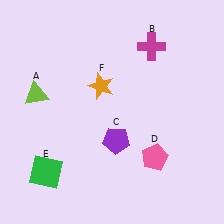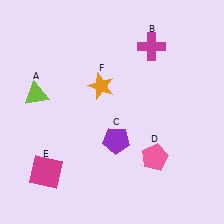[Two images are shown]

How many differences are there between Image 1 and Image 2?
There is 1 difference between the two images.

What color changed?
The square (E) changed from green in Image 1 to magenta in Image 2.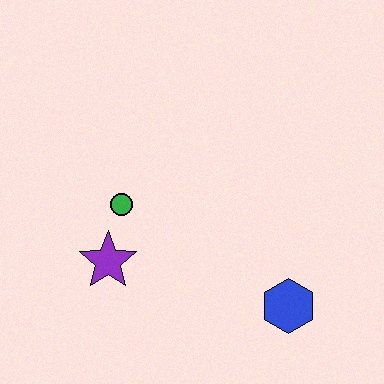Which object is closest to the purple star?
The green circle is closest to the purple star.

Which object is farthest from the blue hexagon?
The green circle is farthest from the blue hexagon.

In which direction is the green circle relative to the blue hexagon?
The green circle is to the left of the blue hexagon.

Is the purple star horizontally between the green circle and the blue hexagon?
No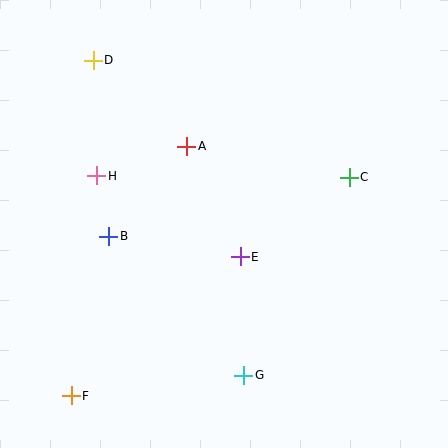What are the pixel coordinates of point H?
Point H is at (97, 176).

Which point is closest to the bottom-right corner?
Point G is closest to the bottom-right corner.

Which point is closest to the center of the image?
Point E at (240, 257) is closest to the center.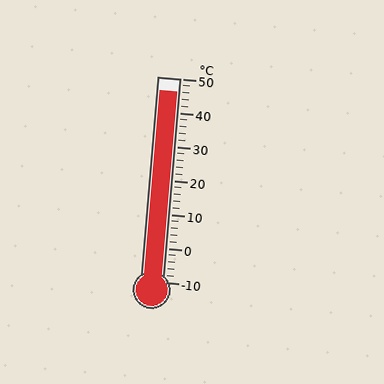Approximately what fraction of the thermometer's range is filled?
The thermometer is filled to approximately 95% of its range.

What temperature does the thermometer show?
The thermometer shows approximately 46°C.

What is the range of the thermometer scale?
The thermometer scale ranges from -10°C to 50°C.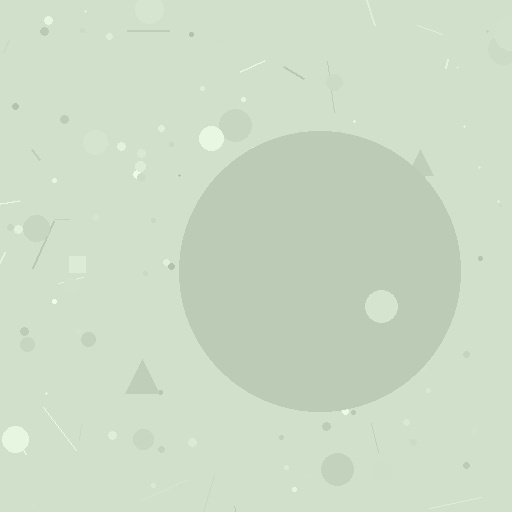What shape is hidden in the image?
A circle is hidden in the image.